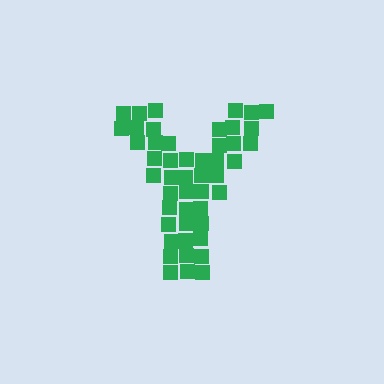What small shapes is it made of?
It is made of small squares.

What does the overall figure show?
The overall figure shows the letter Y.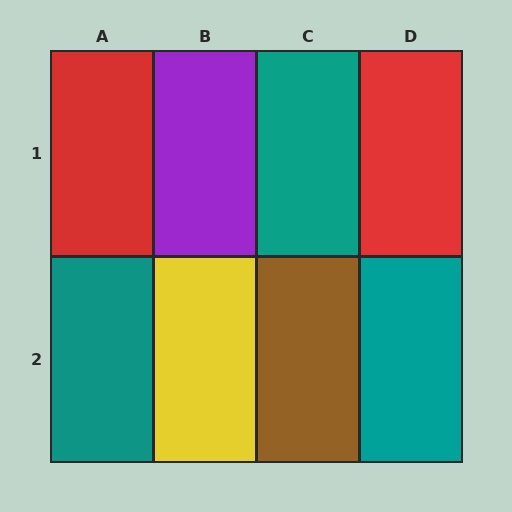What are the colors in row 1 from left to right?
Red, purple, teal, red.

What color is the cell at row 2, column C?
Brown.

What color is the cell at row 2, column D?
Teal.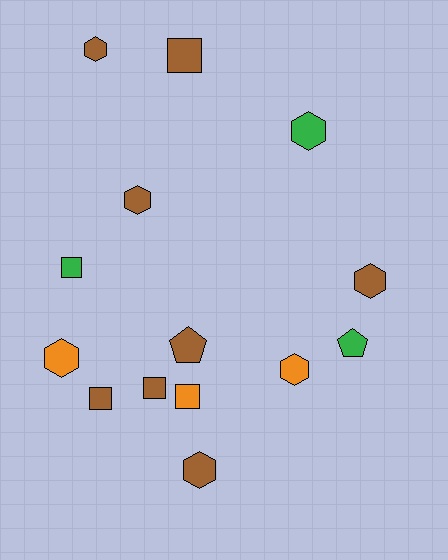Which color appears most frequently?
Brown, with 8 objects.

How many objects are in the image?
There are 14 objects.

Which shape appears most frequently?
Hexagon, with 7 objects.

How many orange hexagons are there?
There are 2 orange hexagons.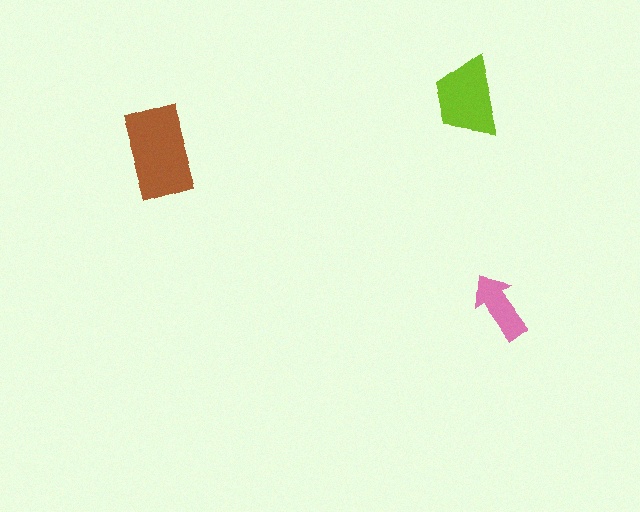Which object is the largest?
The brown rectangle.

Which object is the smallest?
The pink arrow.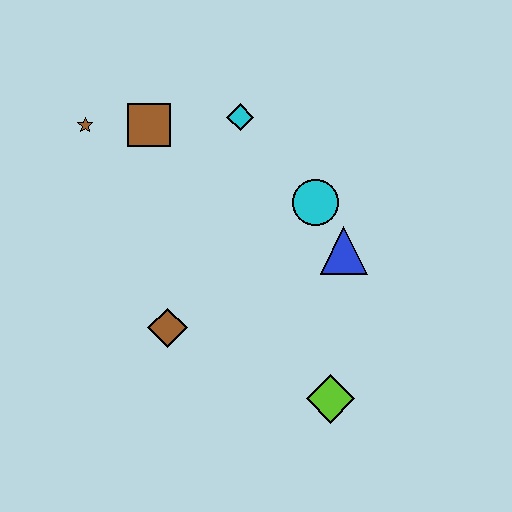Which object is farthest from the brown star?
The lime diamond is farthest from the brown star.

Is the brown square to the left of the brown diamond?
Yes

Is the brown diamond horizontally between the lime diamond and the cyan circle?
No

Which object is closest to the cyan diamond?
The brown square is closest to the cyan diamond.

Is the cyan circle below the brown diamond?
No